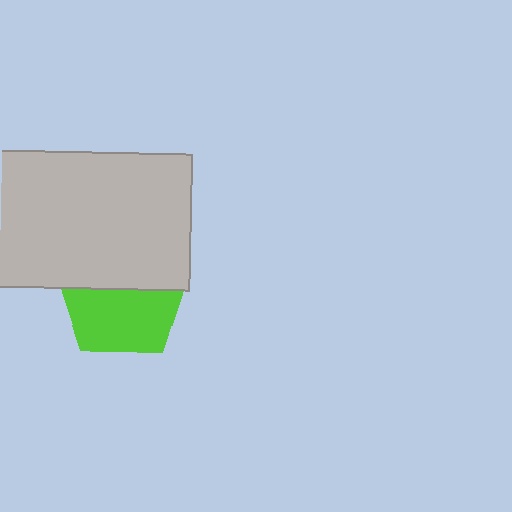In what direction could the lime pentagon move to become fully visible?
The lime pentagon could move down. That would shift it out from behind the light gray rectangle entirely.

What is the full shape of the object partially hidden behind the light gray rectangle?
The partially hidden object is a lime pentagon.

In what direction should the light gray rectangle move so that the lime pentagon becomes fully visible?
The light gray rectangle should move up. That is the shortest direction to clear the overlap and leave the lime pentagon fully visible.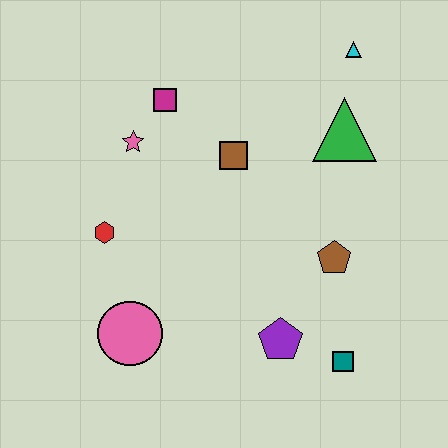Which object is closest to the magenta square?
The pink star is closest to the magenta square.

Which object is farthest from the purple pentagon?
The cyan triangle is farthest from the purple pentagon.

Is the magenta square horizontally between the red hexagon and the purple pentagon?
Yes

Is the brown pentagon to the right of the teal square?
No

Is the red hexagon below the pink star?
Yes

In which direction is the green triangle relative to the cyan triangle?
The green triangle is below the cyan triangle.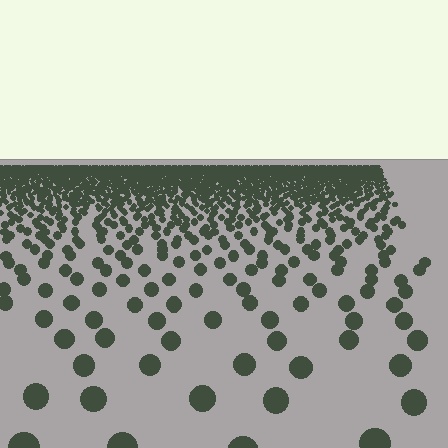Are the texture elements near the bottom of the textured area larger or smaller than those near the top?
Larger. Near the bottom, elements are closer to the viewer and appear at a bigger on-screen size.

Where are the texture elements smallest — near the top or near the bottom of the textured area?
Near the top.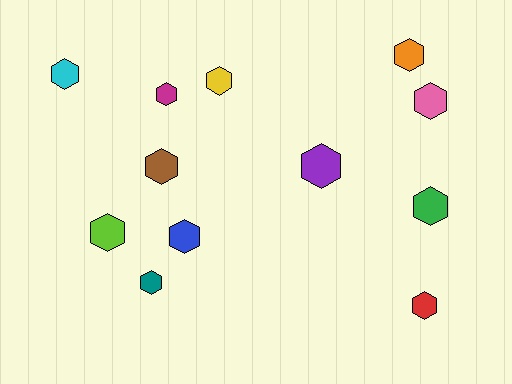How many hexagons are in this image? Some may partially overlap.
There are 12 hexagons.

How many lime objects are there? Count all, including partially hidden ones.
There is 1 lime object.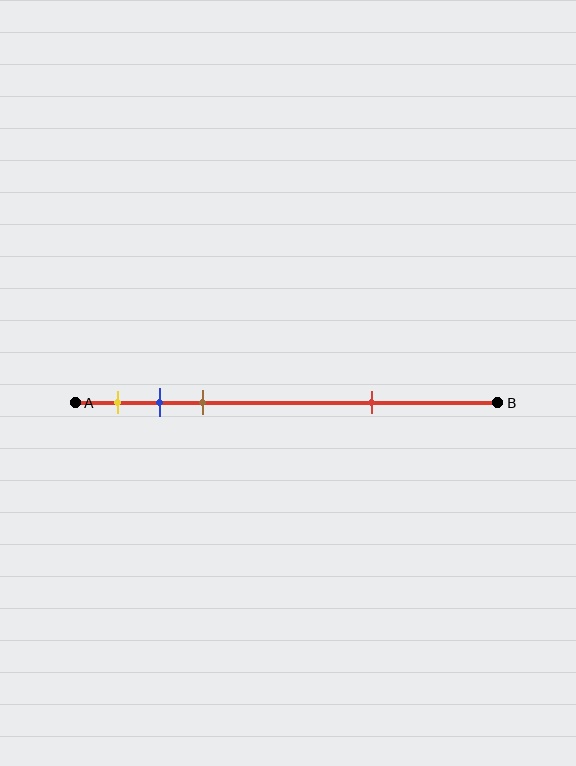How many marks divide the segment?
There are 4 marks dividing the segment.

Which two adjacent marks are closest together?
The blue and brown marks are the closest adjacent pair.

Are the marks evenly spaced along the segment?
No, the marks are not evenly spaced.